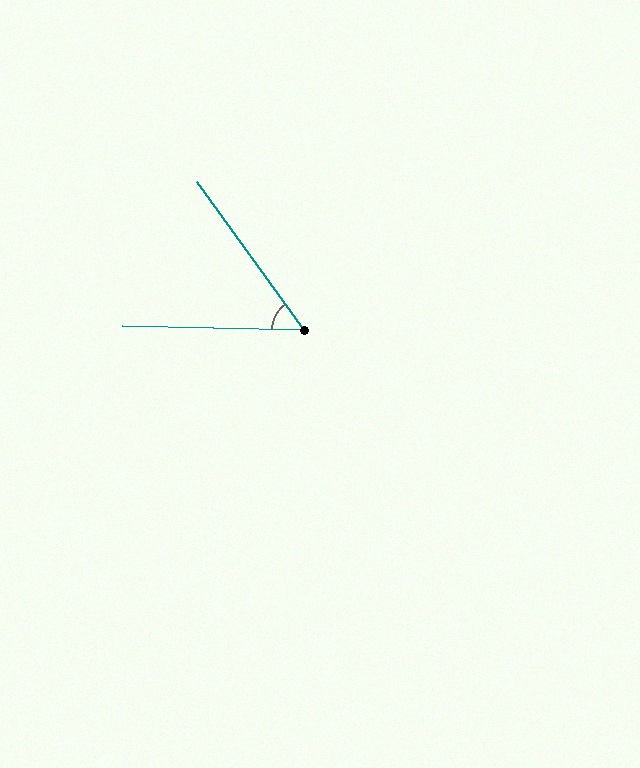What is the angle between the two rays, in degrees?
Approximately 53 degrees.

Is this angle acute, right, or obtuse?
It is acute.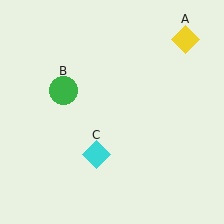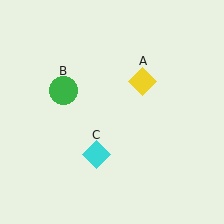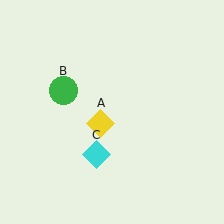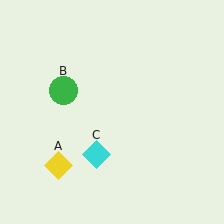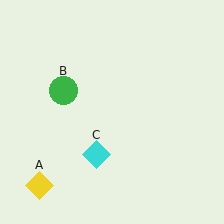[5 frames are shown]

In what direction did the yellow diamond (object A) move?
The yellow diamond (object A) moved down and to the left.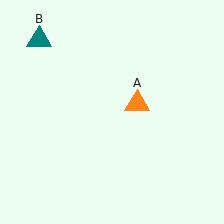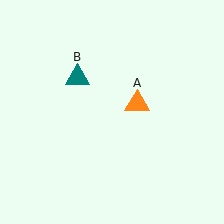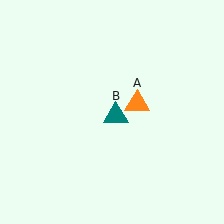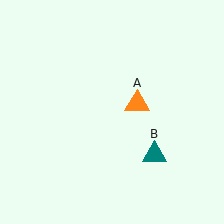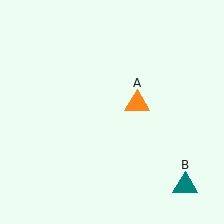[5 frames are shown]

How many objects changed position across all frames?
1 object changed position: teal triangle (object B).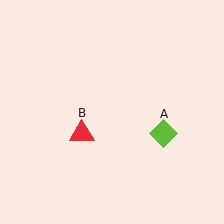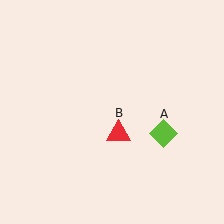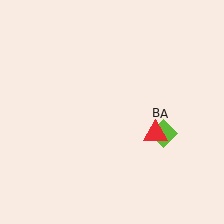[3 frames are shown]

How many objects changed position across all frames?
1 object changed position: red triangle (object B).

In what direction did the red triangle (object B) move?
The red triangle (object B) moved right.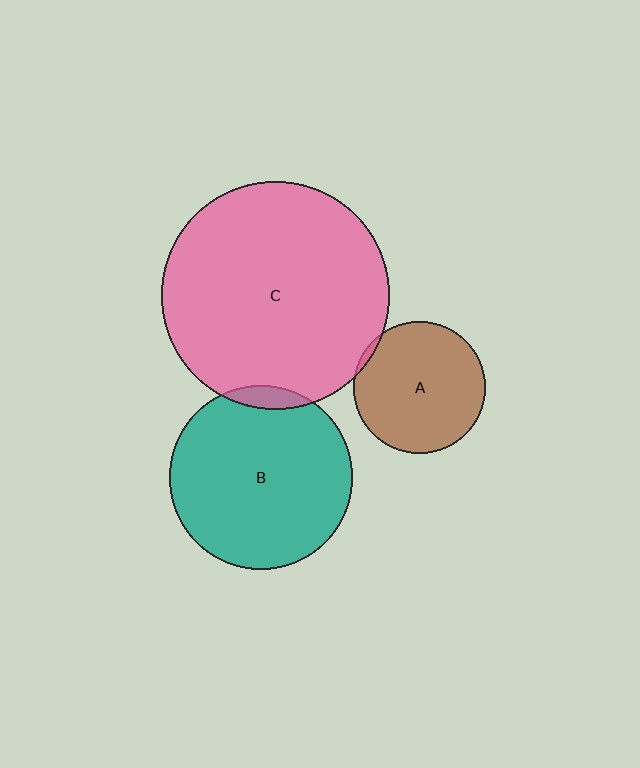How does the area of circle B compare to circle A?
Approximately 1.9 times.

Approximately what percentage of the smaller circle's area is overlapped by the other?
Approximately 5%.